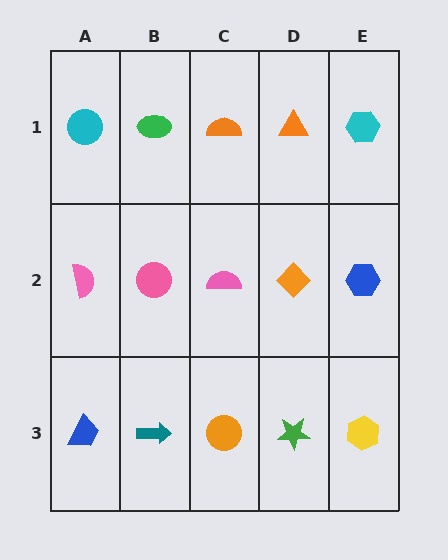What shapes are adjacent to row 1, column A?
A pink semicircle (row 2, column A), a green ellipse (row 1, column B).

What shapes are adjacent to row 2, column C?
An orange semicircle (row 1, column C), an orange circle (row 3, column C), a pink circle (row 2, column B), an orange diamond (row 2, column D).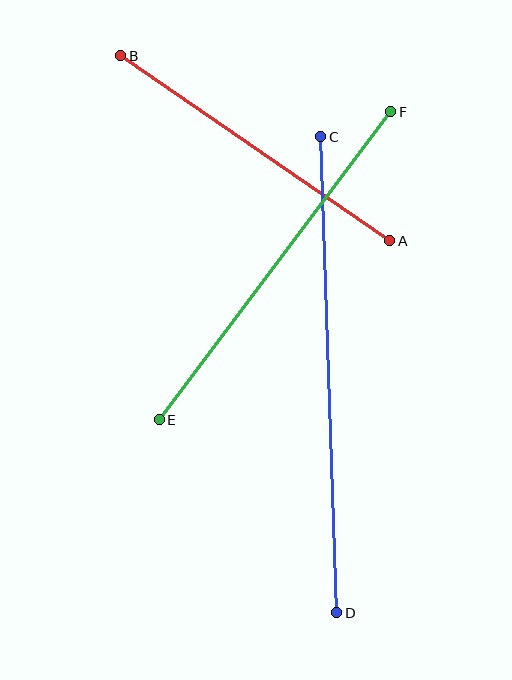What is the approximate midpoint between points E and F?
The midpoint is at approximately (275, 266) pixels.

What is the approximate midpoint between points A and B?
The midpoint is at approximately (255, 148) pixels.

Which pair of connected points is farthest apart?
Points C and D are farthest apart.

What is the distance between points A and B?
The distance is approximately 327 pixels.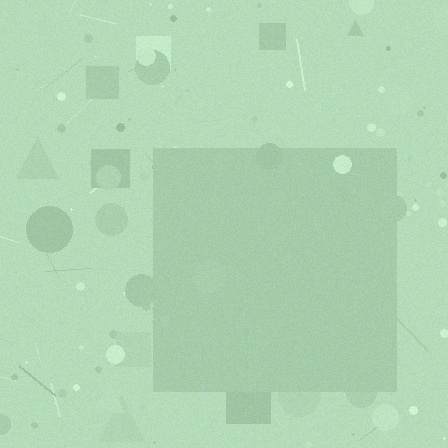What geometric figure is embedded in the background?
A square is embedded in the background.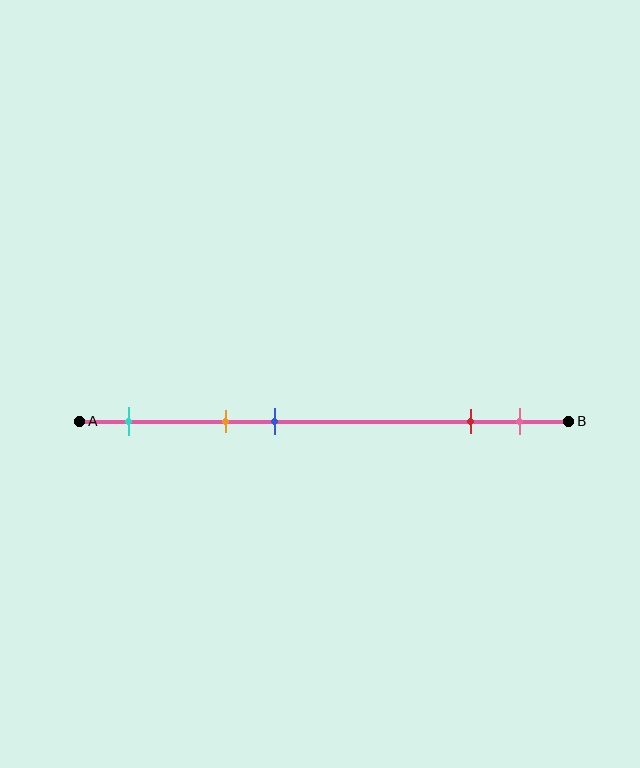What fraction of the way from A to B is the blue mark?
The blue mark is approximately 40% (0.4) of the way from A to B.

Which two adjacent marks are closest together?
The red and pink marks are the closest adjacent pair.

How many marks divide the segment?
There are 5 marks dividing the segment.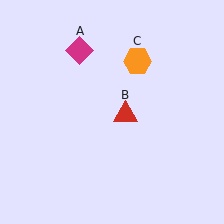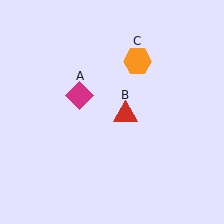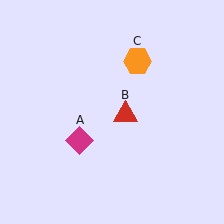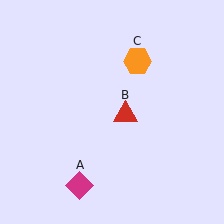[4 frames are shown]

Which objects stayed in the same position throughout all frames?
Red triangle (object B) and orange hexagon (object C) remained stationary.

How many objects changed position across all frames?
1 object changed position: magenta diamond (object A).